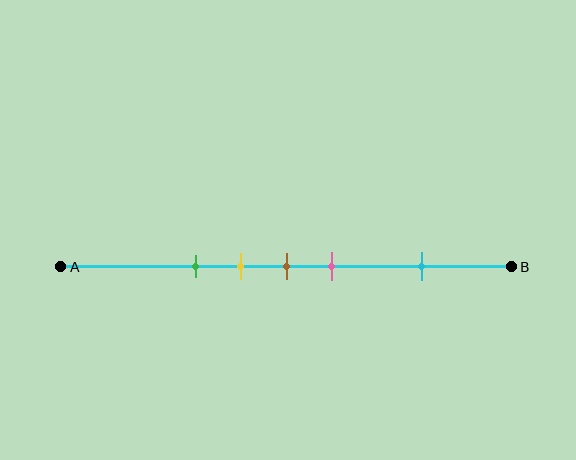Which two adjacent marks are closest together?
The yellow and brown marks are the closest adjacent pair.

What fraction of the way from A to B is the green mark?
The green mark is approximately 30% (0.3) of the way from A to B.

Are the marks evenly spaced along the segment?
No, the marks are not evenly spaced.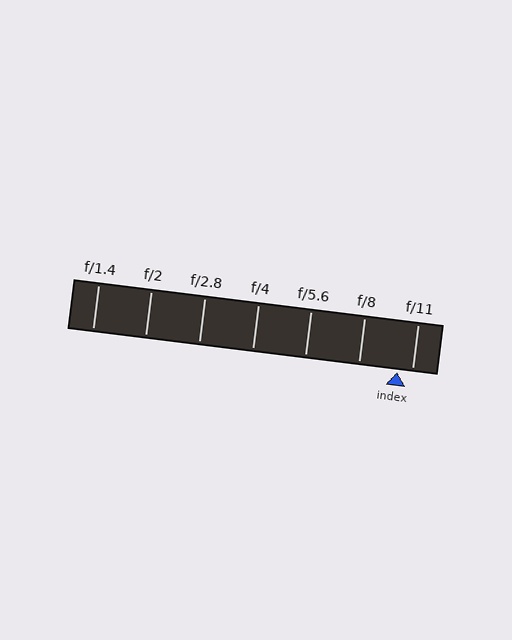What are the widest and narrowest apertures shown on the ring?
The widest aperture shown is f/1.4 and the narrowest is f/11.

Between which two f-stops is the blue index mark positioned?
The index mark is between f/8 and f/11.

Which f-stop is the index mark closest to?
The index mark is closest to f/11.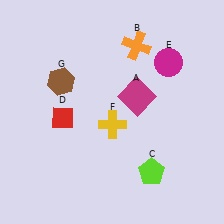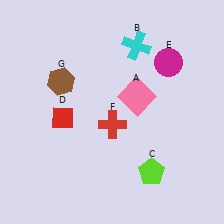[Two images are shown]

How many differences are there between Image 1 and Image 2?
There are 3 differences between the two images.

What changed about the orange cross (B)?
In Image 1, B is orange. In Image 2, it changed to cyan.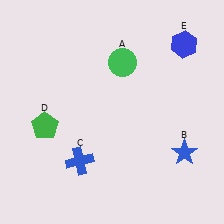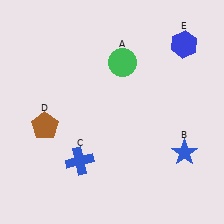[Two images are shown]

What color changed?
The pentagon (D) changed from green in Image 1 to brown in Image 2.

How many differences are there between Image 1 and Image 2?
There is 1 difference between the two images.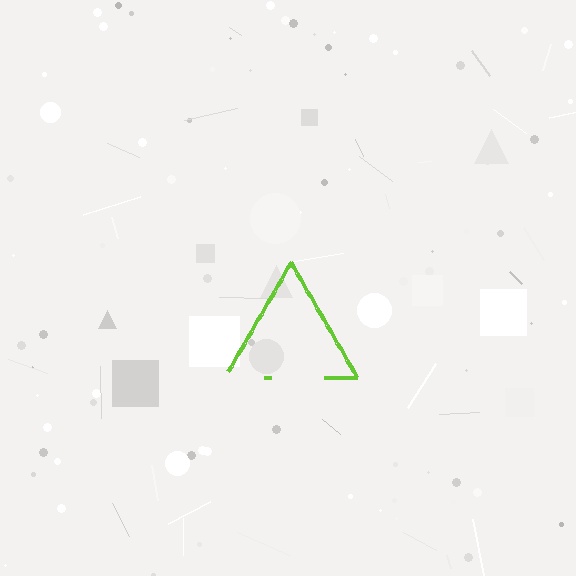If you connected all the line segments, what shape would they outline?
They would outline a triangle.